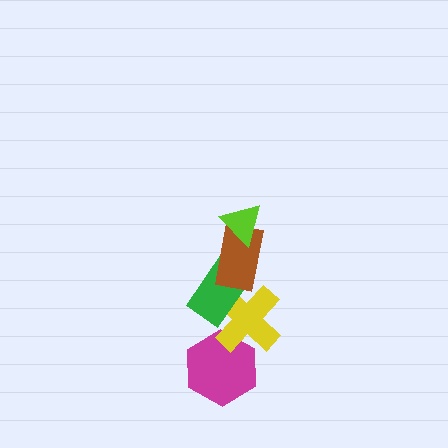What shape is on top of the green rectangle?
The brown rectangle is on top of the green rectangle.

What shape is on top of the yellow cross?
The green rectangle is on top of the yellow cross.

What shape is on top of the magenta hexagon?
The yellow cross is on top of the magenta hexagon.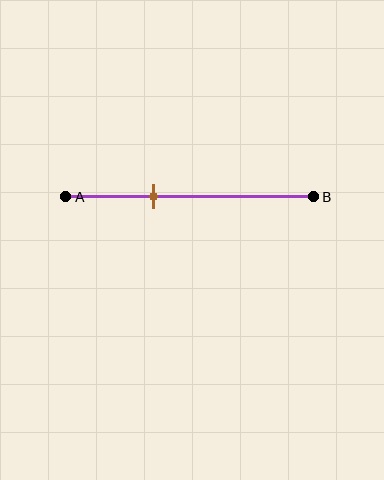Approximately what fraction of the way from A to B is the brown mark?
The brown mark is approximately 35% of the way from A to B.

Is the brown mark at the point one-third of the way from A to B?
Yes, the mark is approximately at the one-third point.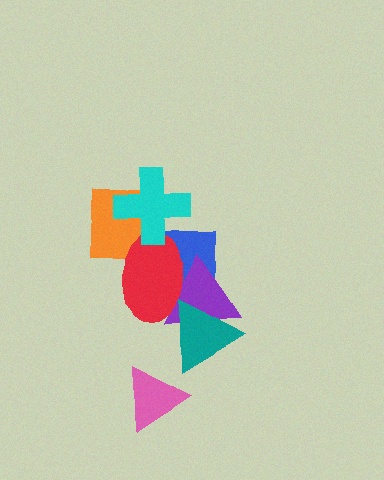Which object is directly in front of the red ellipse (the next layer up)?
The cyan cross is directly in front of the red ellipse.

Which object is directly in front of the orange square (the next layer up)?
The red ellipse is directly in front of the orange square.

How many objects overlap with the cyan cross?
2 objects overlap with the cyan cross.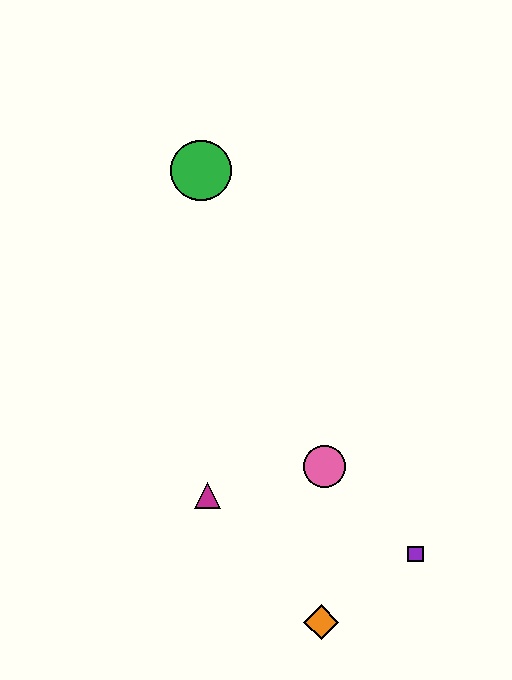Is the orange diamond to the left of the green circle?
No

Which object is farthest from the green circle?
The orange diamond is farthest from the green circle.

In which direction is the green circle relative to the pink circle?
The green circle is above the pink circle.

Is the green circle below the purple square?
No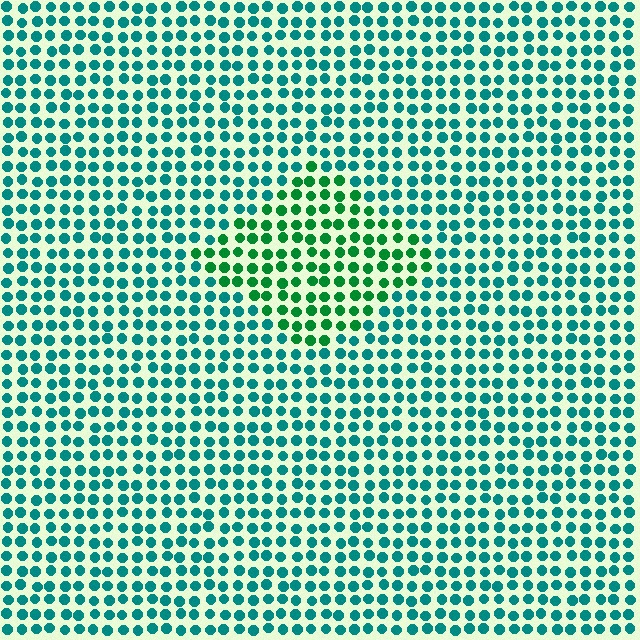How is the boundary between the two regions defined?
The boundary is defined purely by a slight shift in hue (about 37 degrees). Spacing, size, and orientation are identical on both sides.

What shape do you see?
I see a diamond.